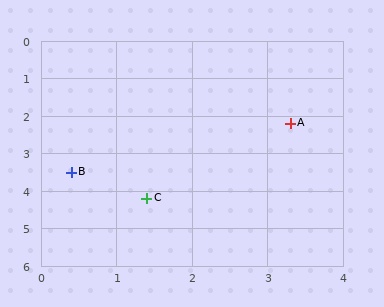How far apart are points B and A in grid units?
Points B and A are about 3.2 grid units apart.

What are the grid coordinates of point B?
Point B is at approximately (0.4, 3.5).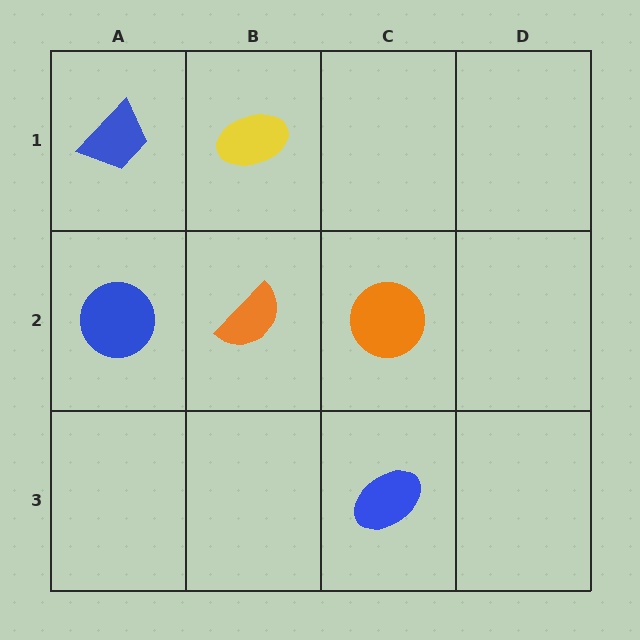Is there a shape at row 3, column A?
No, that cell is empty.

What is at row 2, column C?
An orange circle.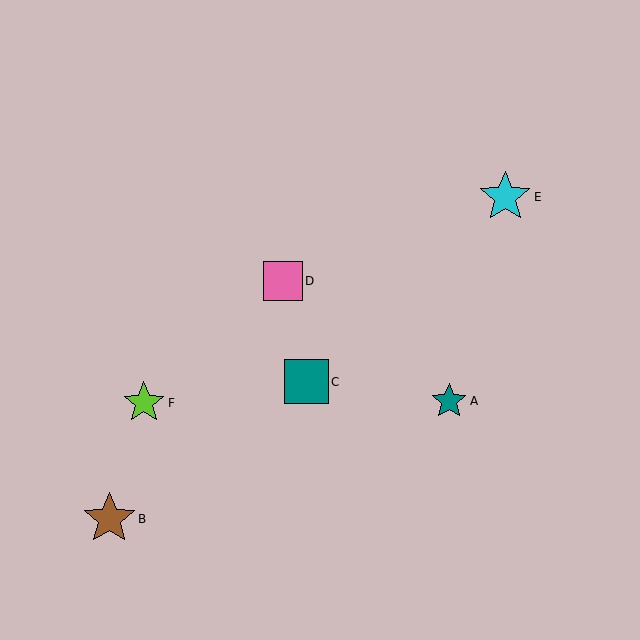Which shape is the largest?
The brown star (labeled B) is the largest.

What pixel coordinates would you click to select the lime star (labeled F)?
Click at (144, 403) to select the lime star F.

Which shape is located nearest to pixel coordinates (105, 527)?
The brown star (labeled B) at (109, 519) is nearest to that location.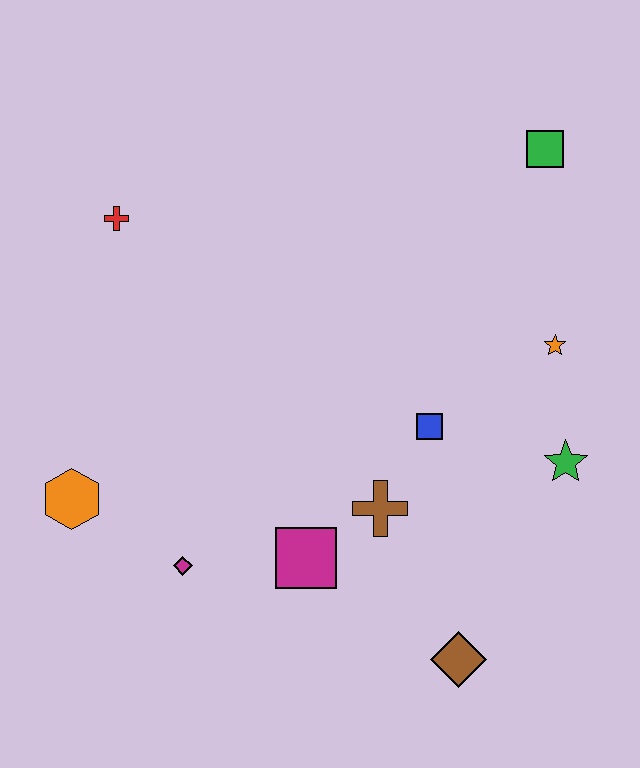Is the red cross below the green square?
Yes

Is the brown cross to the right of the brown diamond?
No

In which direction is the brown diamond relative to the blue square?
The brown diamond is below the blue square.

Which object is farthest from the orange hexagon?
The green square is farthest from the orange hexagon.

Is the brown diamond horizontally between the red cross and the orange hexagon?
No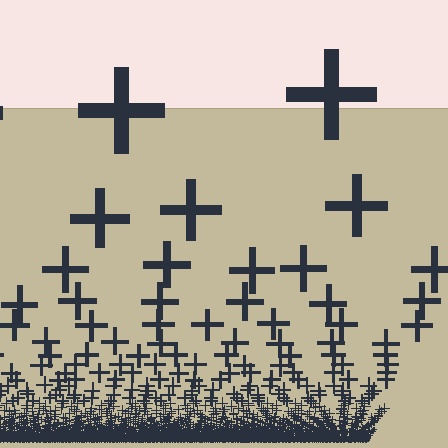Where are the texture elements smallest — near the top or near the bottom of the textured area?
Near the bottom.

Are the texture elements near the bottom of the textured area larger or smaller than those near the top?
Smaller. The gradient is inverted — elements near the bottom are smaller and denser.